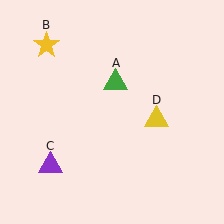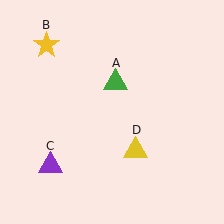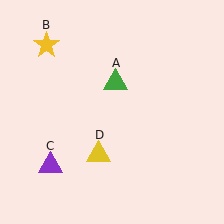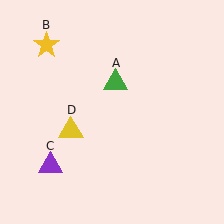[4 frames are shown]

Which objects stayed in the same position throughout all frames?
Green triangle (object A) and yellow star (object B) and purple triangle (object C) remained stationary.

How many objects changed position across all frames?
1 object changed position: yellow triangle (object D).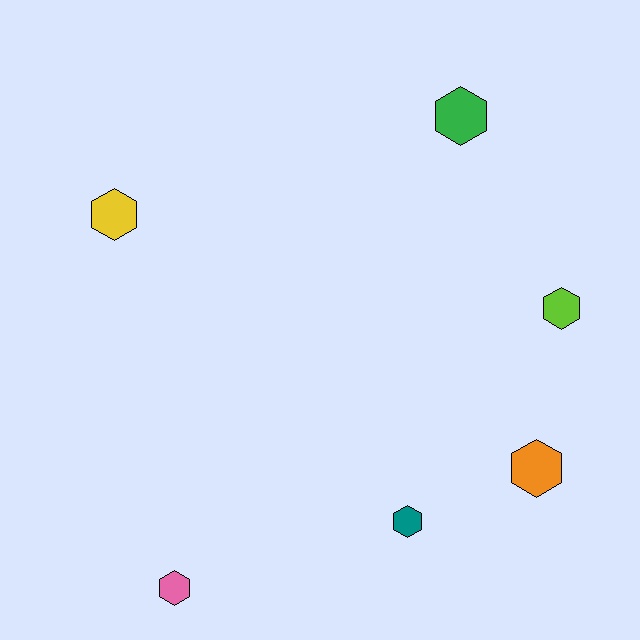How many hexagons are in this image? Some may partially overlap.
There are 6 hexagons.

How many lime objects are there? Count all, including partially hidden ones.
There is 1 lime object.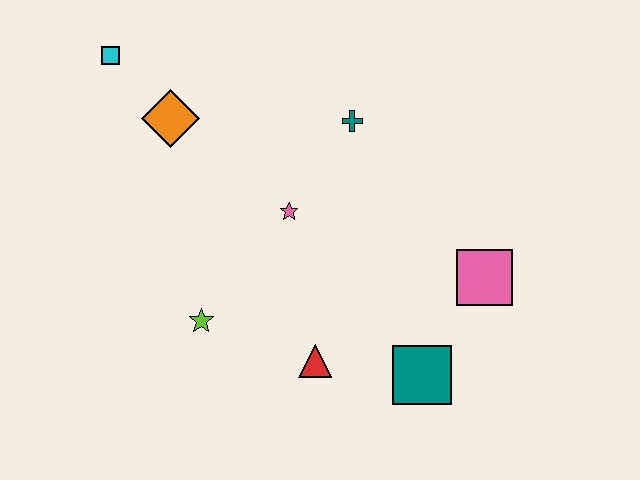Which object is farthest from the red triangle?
The cyan square is farthest from the red triangle.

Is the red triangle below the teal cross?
Yes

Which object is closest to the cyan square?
The orange diamond is closest to the cyan square.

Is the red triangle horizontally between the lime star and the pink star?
No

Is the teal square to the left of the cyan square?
No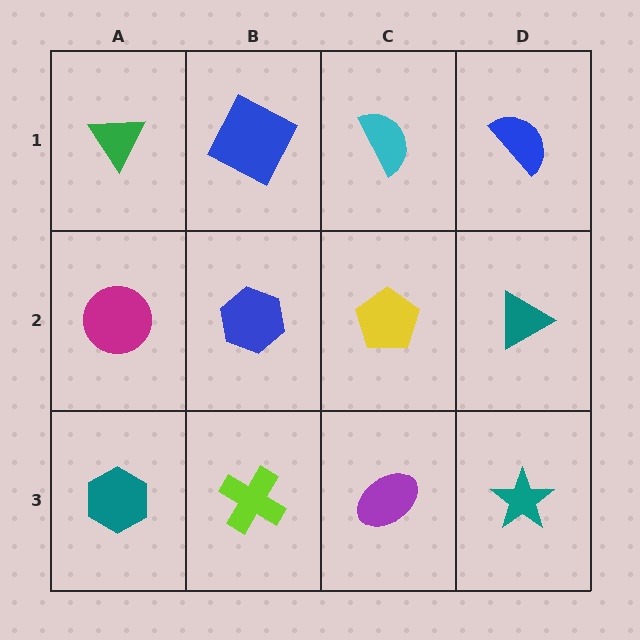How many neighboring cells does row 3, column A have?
2.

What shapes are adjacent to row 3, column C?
A yellow pentagon (row 2, column C), a lime cross (row 3, column B), a teal star (row 3, column D).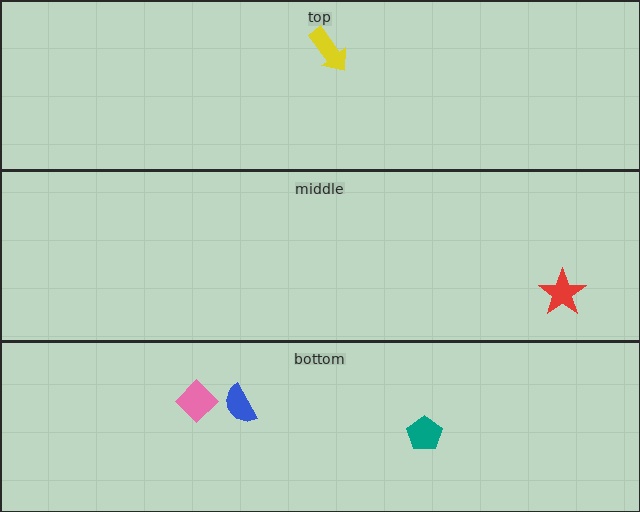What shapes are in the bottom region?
The blue semicircle, the pink diamond, the teal pentagon.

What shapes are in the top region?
The yellow arrow.